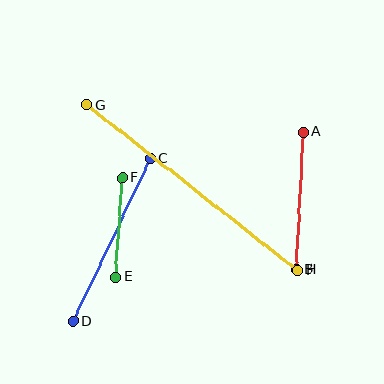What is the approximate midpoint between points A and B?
The midpoint is at approximately (300, 201) pixels.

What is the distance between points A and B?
The distance is approximately 137 pixels.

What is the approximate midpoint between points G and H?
The midpoint is at approximately (192, 188) pixels.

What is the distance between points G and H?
The distance is approximately 268 pixels.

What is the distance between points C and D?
The distance is approximately 181 pixels.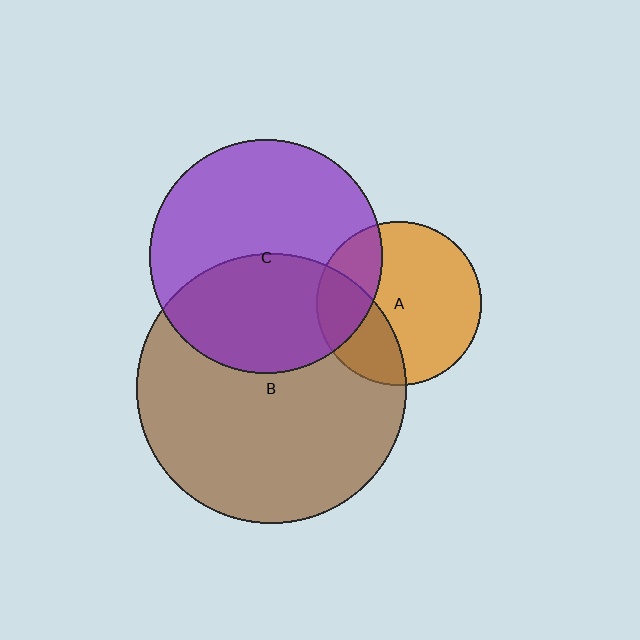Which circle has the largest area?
Circle B (brown).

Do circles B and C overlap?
Yes.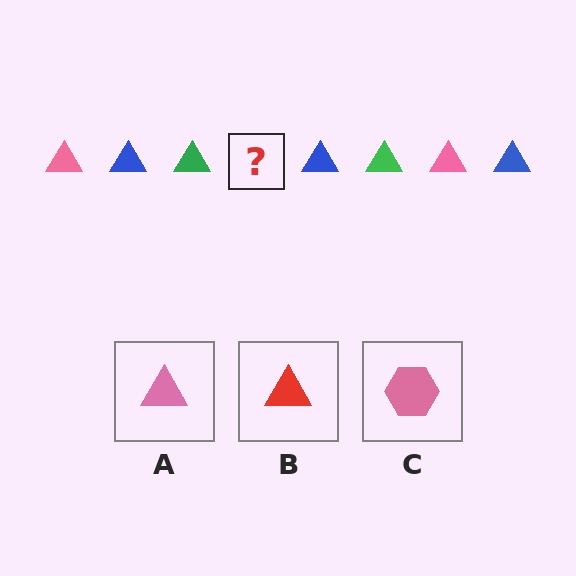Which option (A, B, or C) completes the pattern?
A.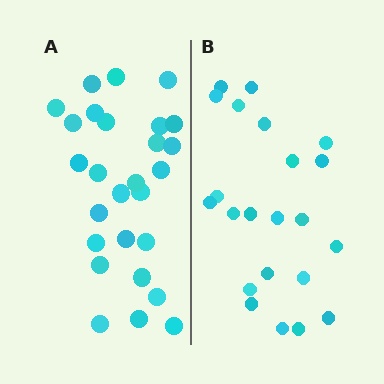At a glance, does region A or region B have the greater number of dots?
Region A (the left region) has more dots.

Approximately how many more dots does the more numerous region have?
Region A has about 5 more dots than region B.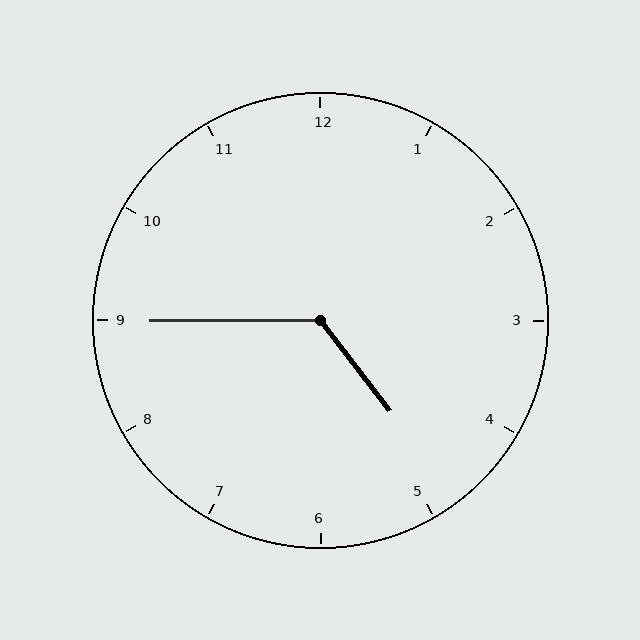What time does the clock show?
4:45.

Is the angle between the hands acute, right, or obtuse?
It is obtuse.